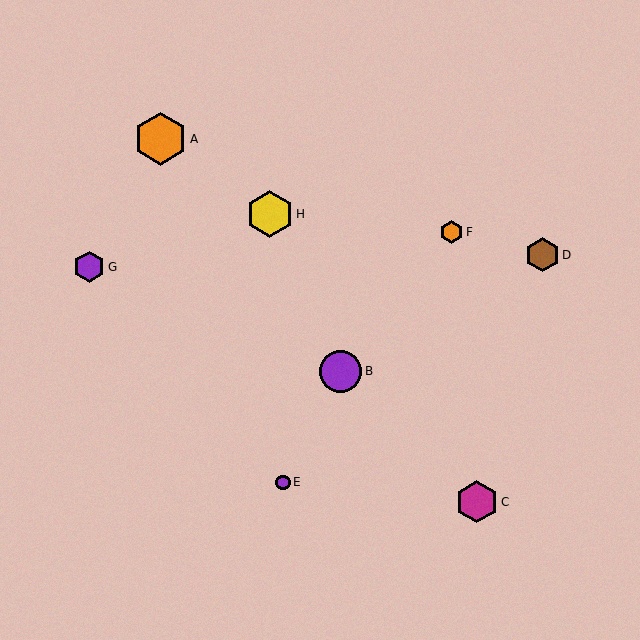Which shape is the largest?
The orange hexagon (labeled A) is the largest.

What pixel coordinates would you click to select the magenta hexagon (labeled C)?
Click at (477, 502) to select the magenta hexagon C.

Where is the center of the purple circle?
The center of the purple circle is at (283, 482).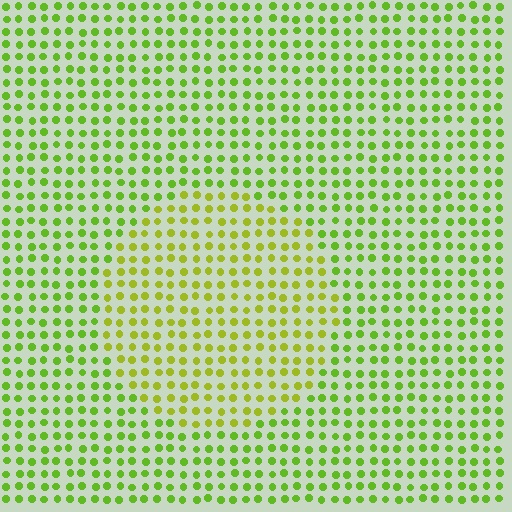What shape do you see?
I see a circle.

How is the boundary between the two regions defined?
The boundary is defined purely by a slight shift in hue (about 25 degrees). Spacing, size, and orientation are identical on both sides.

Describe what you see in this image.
The image is filled with small lime elements in a uniform arrangement. A circle-shaped region is visible where the elements are tinted to a slightly different hue, forming a subtle color boundary.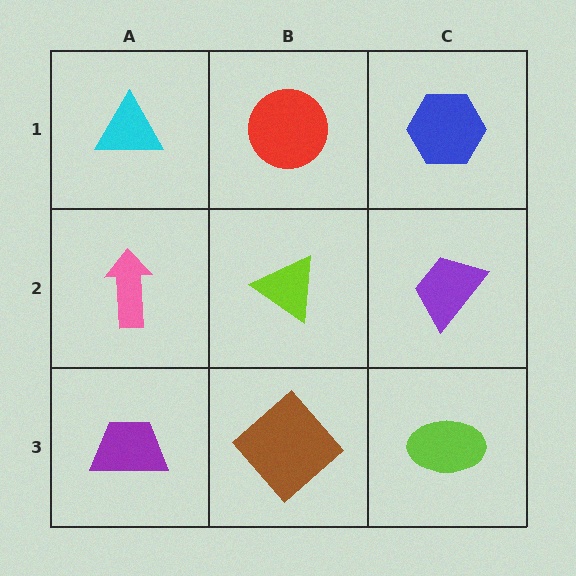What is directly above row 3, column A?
A pink arrow.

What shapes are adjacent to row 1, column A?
A pink arrow (row 2, column A), a red circle (row 1, column B).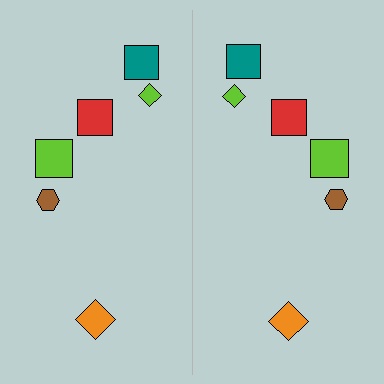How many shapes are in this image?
There are 12 shapes in this image.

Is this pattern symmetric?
Yes, this pattern has bilateral (reflection) symmetry.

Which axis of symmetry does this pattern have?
The pattern has a vertical axis of symmetry running through the center of the image.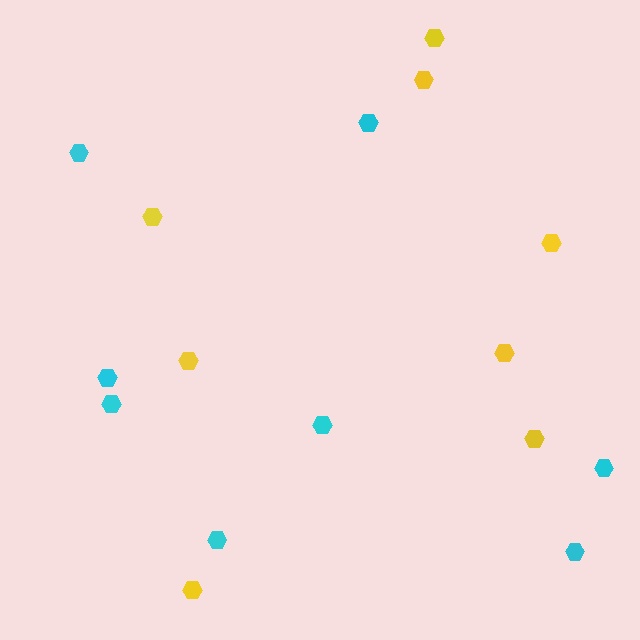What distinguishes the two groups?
There are 2 groups: one group of yellow hexagons (8) and one group of cyan hexagons (8).